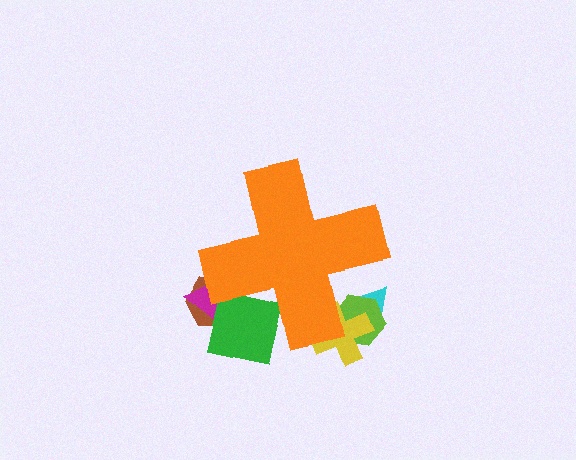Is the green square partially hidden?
Yes, the green square is partially hidden behind the orange cross.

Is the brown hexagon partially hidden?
Yes, the brown hexagon is partially hidden behind the orange cross.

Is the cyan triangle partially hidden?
Yes, the cyan triangle is partially hidden behind the orange cross.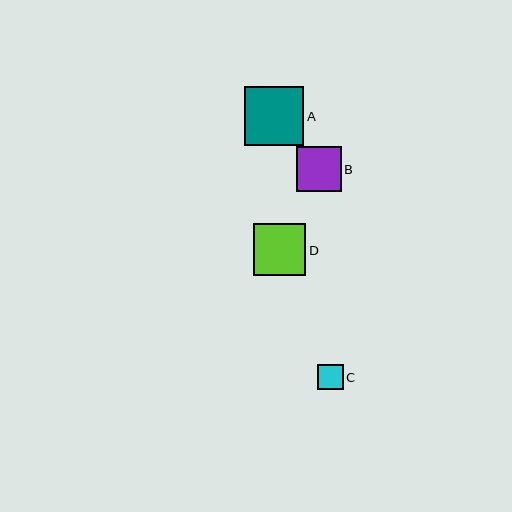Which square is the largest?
Square A is the largest with a size of approximately 59 pixels.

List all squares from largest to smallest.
From largest to smallest: A, D, B, C.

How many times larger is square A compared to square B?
Square A is approximately 1.3 times the size of square B.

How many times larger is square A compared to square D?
Square A is approximately 1.1 times the size of square D.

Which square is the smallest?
Square C is the smallest with a size of approximately 25 pixels.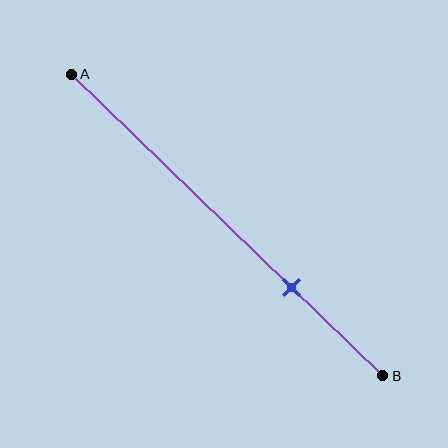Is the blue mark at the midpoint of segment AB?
No, the mark is at about 70% from A, not at the 50% midpoint.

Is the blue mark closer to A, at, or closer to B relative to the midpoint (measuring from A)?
The blue mark is closer to point B than the midpoint of segment AB.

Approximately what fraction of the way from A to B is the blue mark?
The blue mark is approximately 70% of the way from A to B.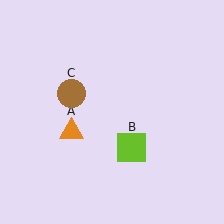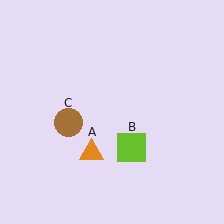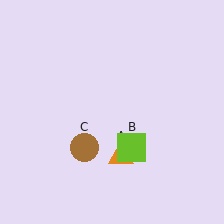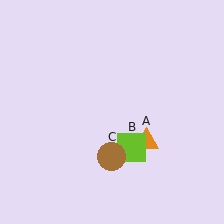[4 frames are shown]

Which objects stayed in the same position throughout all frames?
Lime square (object B) remained stationary.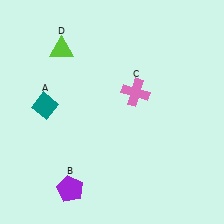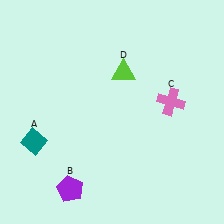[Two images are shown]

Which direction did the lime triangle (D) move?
The lime triangle (D) moved right.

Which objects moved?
The objects that moved are: the teal diamond (A), the pink cross (C), the lime triangle (D).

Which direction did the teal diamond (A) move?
The teal diamond (A) moved down.